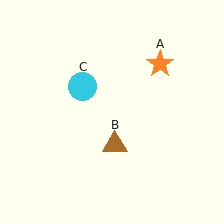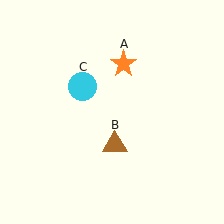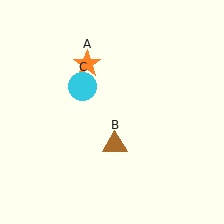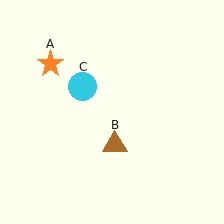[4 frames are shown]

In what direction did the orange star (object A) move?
The orange star (object A) moved left.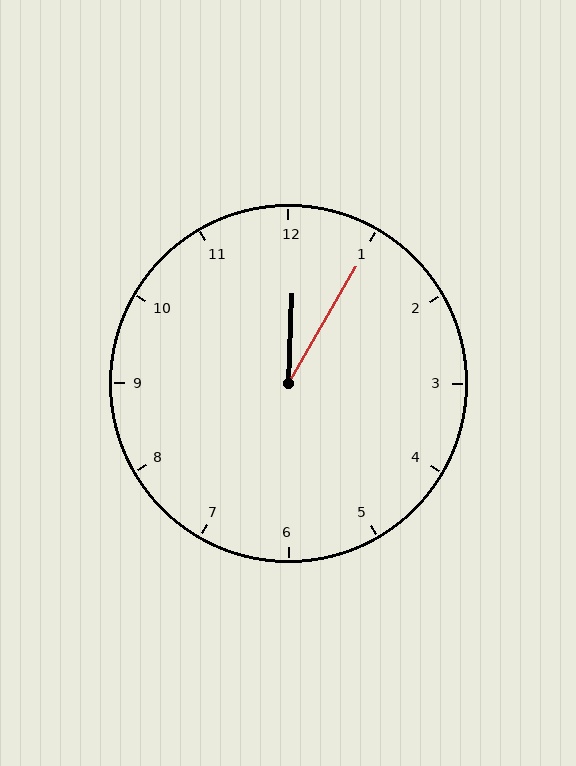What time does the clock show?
12:05.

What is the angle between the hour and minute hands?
Approximately 28 degrees.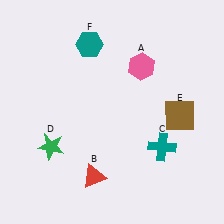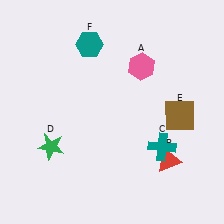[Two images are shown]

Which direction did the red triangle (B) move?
The red triangle (B) moved right.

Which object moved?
The red triangle (B) moved right.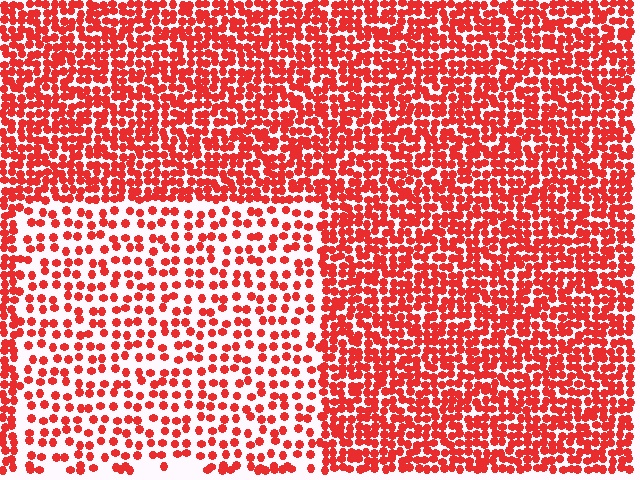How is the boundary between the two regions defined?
The boundary is defined by a change in element density (approximately 2.1x ratio). All elements are the same color, size, and shape.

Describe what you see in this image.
The image contains small red elements arranged at two different densities. A rectangle-shaped region is visible where the elements are less densely packed than the surrounding area.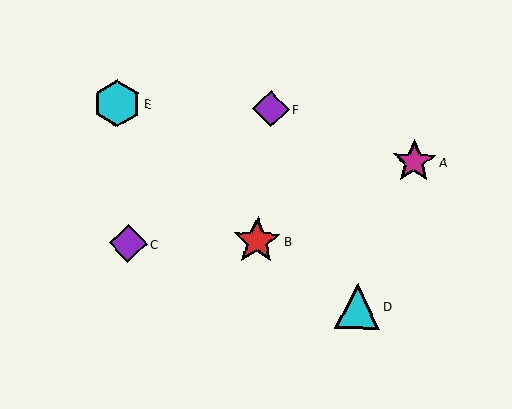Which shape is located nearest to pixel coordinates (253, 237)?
The red star (labeled B) at (257, 241) is nearest to that location.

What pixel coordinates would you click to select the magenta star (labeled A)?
Click at (414, 162) to select the magenta star A.